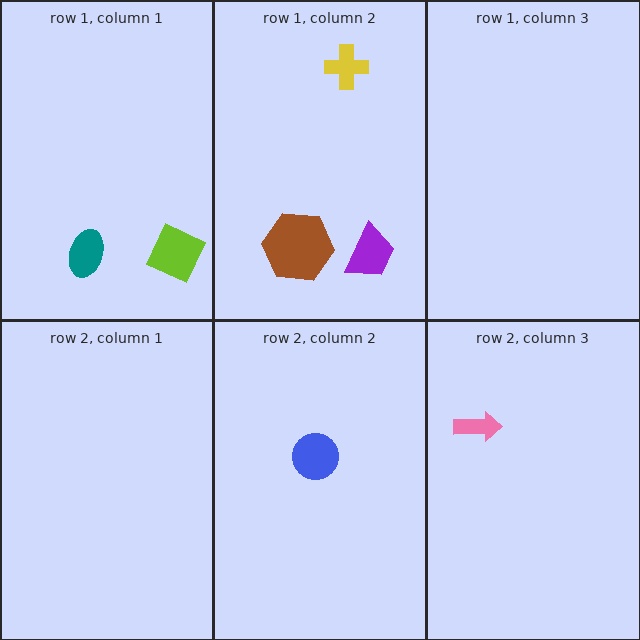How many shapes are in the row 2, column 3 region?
1.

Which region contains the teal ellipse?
The row 1, column 1 region.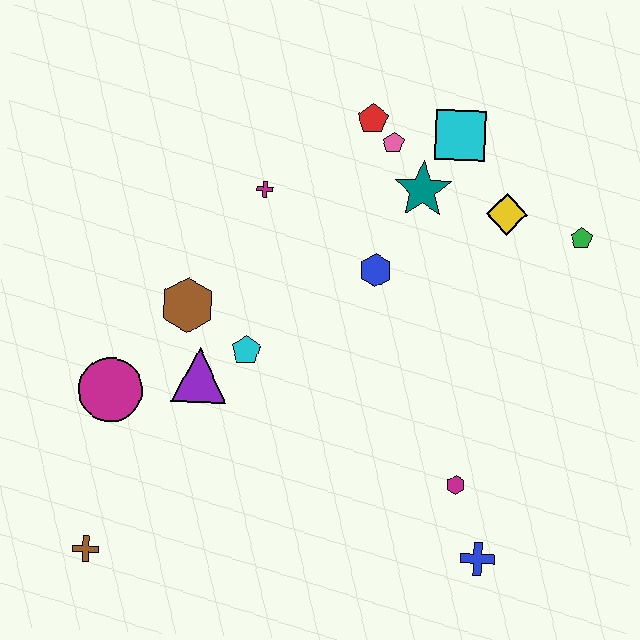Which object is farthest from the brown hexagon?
The green pentagon is farthest from the brown hexagon.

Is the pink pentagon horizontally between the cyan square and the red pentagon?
Yes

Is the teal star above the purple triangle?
Yes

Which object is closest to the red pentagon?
The pink pentagon is closest to the red pentagon.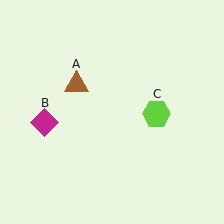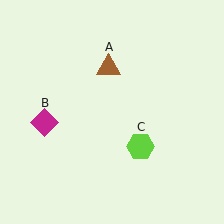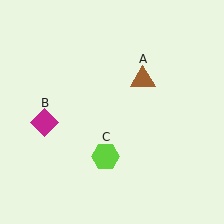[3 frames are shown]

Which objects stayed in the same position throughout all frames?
Magenta diamond (object B) remained stationary.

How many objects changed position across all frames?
2 objects changed position: brown triangle (object A), lime hexagon (object C).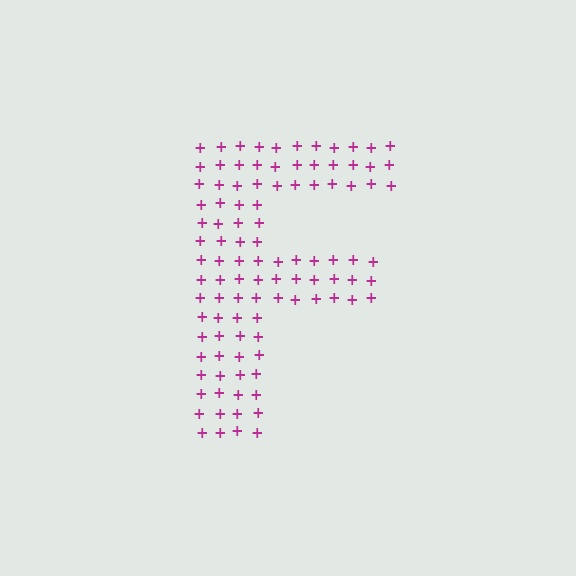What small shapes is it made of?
It is made of small plus signs.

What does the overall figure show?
The overall figure shows the letter F.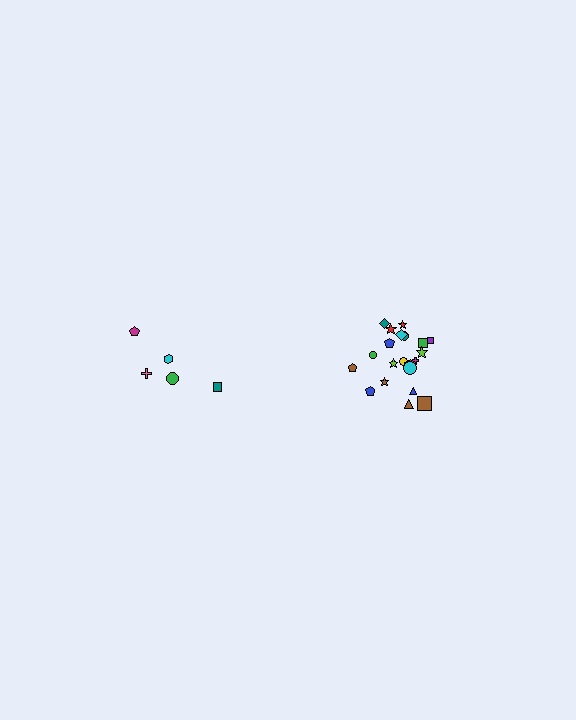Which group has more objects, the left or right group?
The right group.